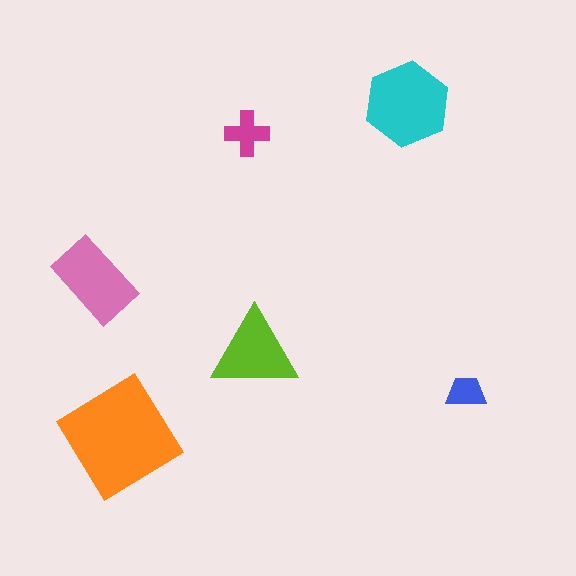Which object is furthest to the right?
The blue trapezoid is rightmost.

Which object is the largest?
The orange diamond.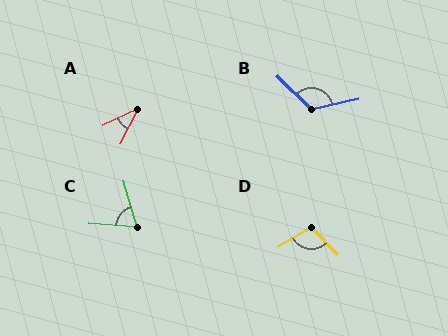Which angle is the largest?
B, at approximately 123 degrees.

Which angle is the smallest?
A, at approximately 38 degrees.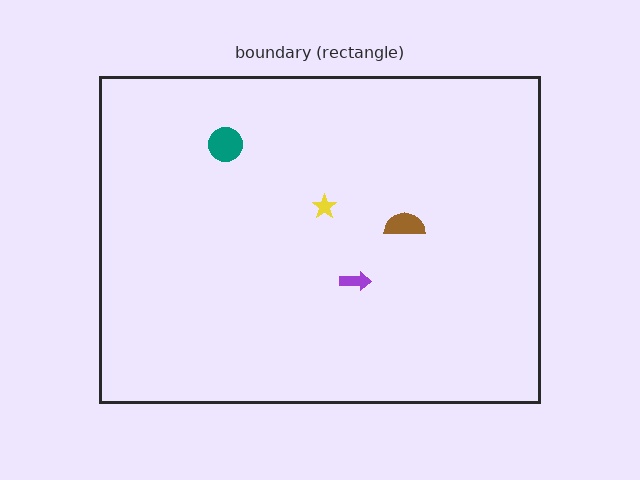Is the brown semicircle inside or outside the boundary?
Inside.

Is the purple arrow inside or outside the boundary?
Inside.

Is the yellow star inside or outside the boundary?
Inside.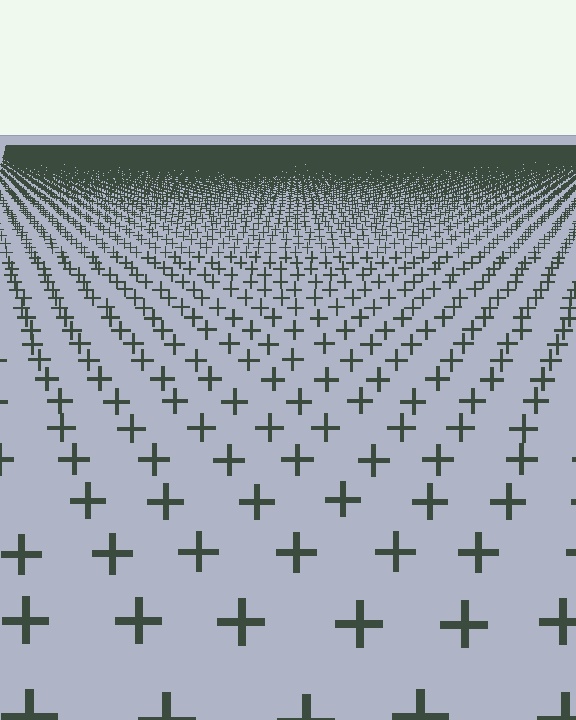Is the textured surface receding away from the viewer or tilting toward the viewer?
The surface is receding away from the viewer. Texture elements get smaller and denser toward the top.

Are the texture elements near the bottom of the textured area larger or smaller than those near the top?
Larger. Near the bottom, elements are closer to the viewer and appear at a bigger on-screen size.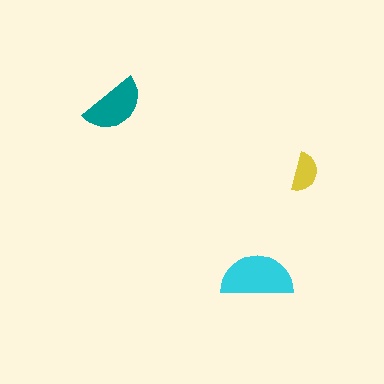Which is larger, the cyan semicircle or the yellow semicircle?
The cyan one.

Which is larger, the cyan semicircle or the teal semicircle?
The cyan one.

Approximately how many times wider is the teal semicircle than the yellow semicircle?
About 1.5 times wider.